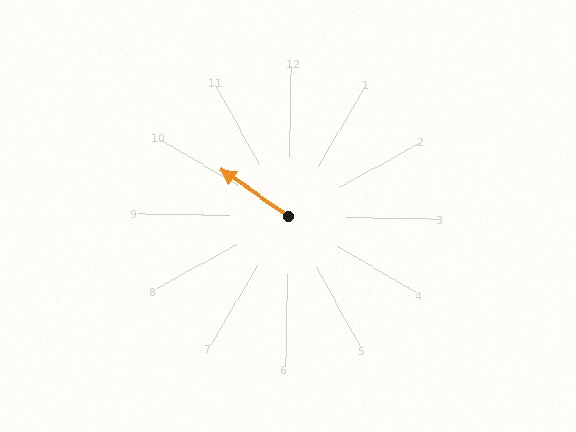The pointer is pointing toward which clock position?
Roughly 10 o'clock.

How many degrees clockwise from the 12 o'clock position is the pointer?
Approximately 303 degrees.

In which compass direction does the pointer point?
Northwest.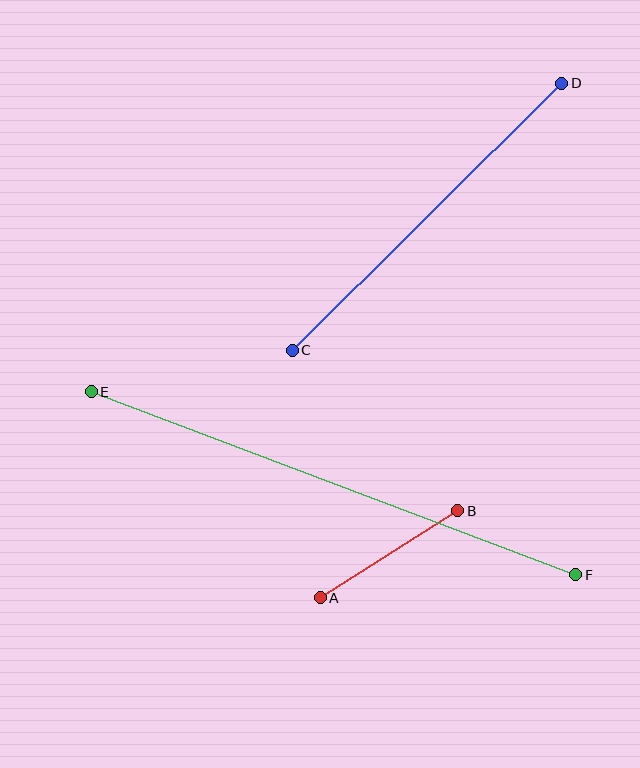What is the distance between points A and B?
The distance is approximately 163 pixels.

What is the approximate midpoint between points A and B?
The midpoint is at approximately (389, 554) pixels.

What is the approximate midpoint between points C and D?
The midpoint is at approximately (427, 217) pixels.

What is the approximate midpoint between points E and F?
The midpoint is at approximately (333, 483) pixels.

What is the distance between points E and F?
The distance is approximately 518 pixels.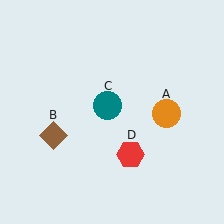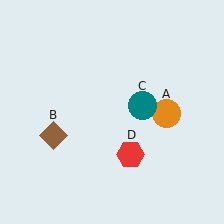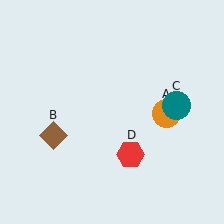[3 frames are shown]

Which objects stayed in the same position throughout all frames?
Orange circle (object A) and brown diamond (object B) and red hexagon (object D) remained stationary.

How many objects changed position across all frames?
1 object changed position: teal circle (object C).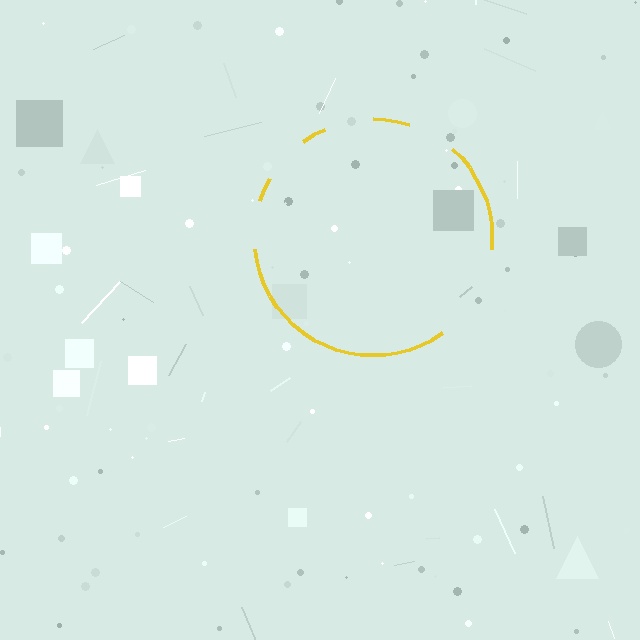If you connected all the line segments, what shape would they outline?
They would outline a circle.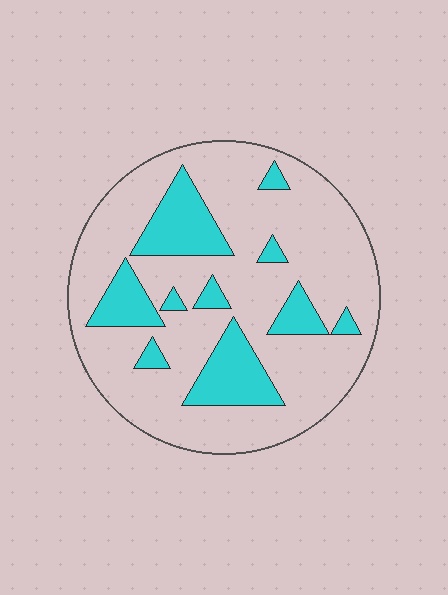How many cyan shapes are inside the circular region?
10.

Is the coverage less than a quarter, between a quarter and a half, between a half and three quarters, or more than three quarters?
Less than a quarter.